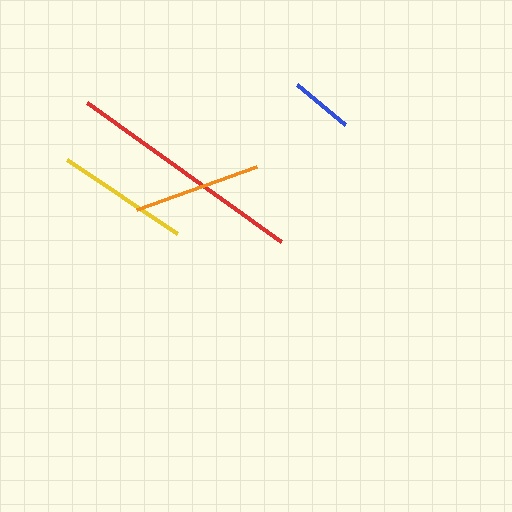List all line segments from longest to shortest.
From longest to shortest: red, yellow, orange, blue.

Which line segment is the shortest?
The blue line is the shortest at approximately 62 pixels.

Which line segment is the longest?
The red line is the longest at approximately 240 pixels.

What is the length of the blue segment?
The blue segment is approximately 62 pixels long.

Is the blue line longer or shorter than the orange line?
The orange line is longer than the blue line.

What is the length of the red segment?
The red segment is approximately 240 pixels long.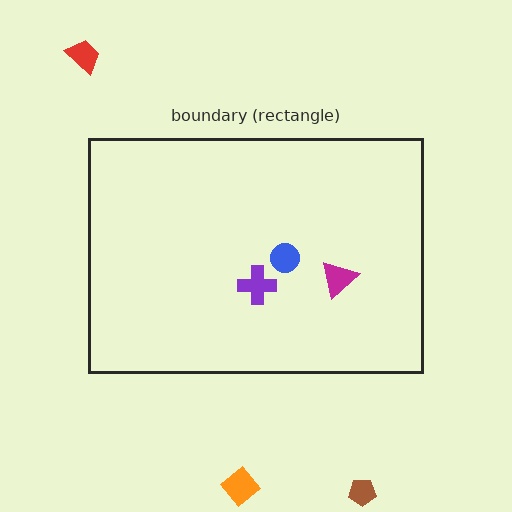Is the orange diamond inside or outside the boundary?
Outside.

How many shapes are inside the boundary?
3 inside, 3 outside.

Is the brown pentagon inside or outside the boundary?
Outside.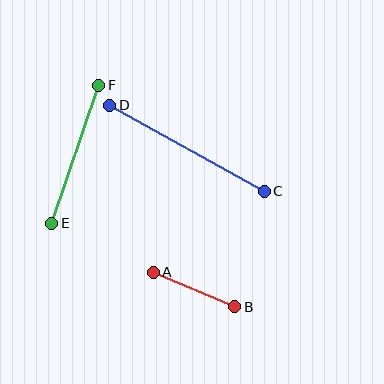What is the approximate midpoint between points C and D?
The midpoint is at approximately (187, 148) pixels.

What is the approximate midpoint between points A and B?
The midpoint is at approximately (194, 289) pixels.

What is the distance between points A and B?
The distance is approximately 88 pixels.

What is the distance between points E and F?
The distance is approximately 146 pixels.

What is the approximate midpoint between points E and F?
The midpoint is at approximately (75, 154) pixels.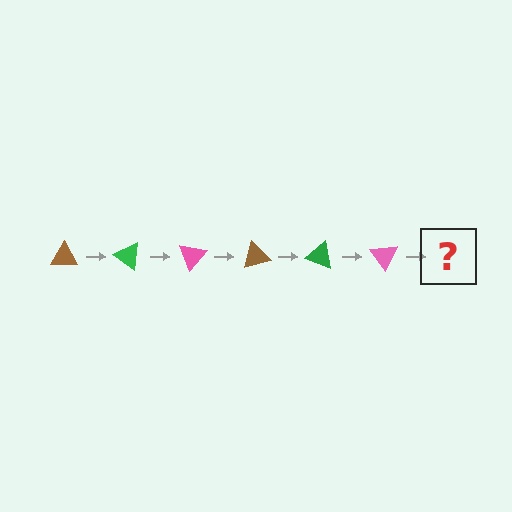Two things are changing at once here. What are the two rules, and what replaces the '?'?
The two rules are that it rotates 35 degrees each step and the color cycles through brown, green, and pink. The '?' should be a brown triangle, rotated 210 degrees from the start.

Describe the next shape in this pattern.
It should be a brown triangle, rotated 210 degrees from the start.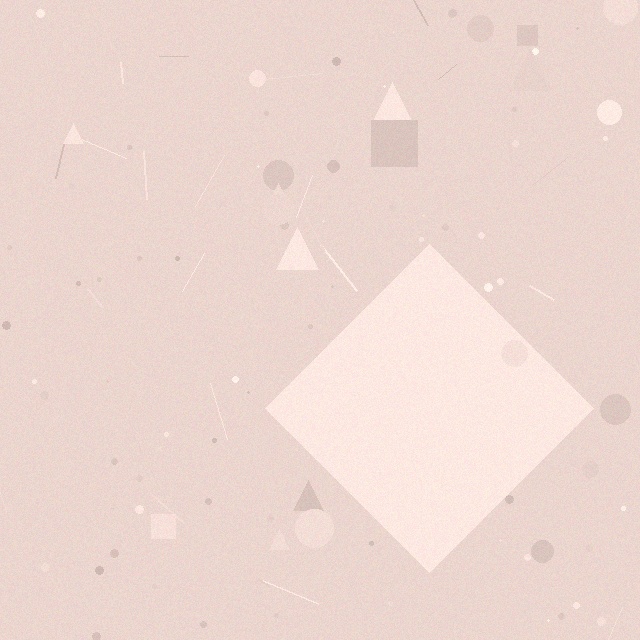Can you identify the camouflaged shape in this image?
The camouflaged shape is a diamond.